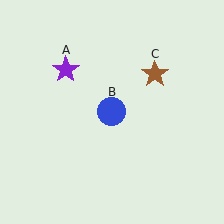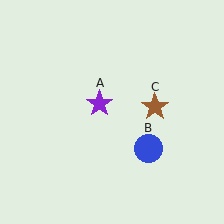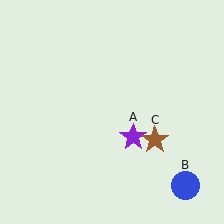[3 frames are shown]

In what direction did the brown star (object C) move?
The brown star (object C) moved down.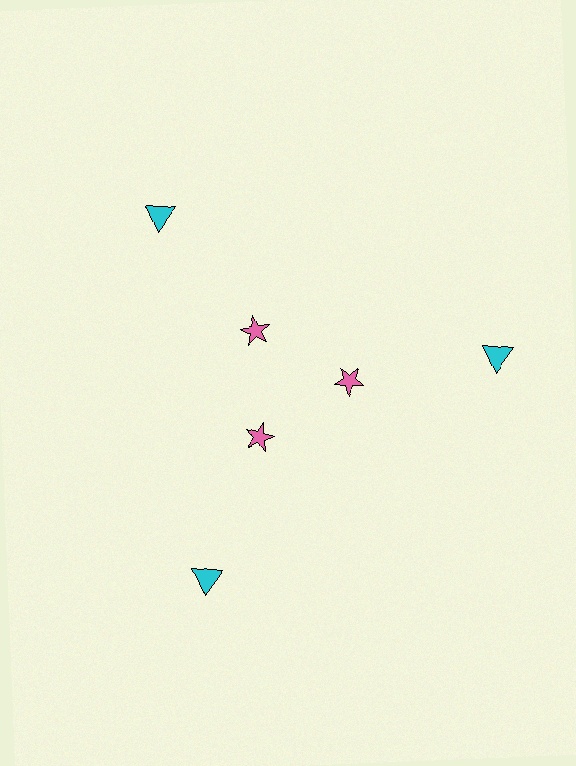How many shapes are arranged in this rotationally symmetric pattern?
There are 6 shapes, arranged in 3 groups of 2.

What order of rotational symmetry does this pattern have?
This pattern has 3-fold rotational symmetry.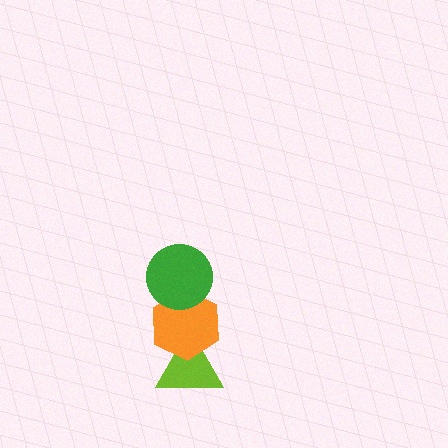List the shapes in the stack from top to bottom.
From top to bottom: the green circle, the orange hexagon, the lime triangle.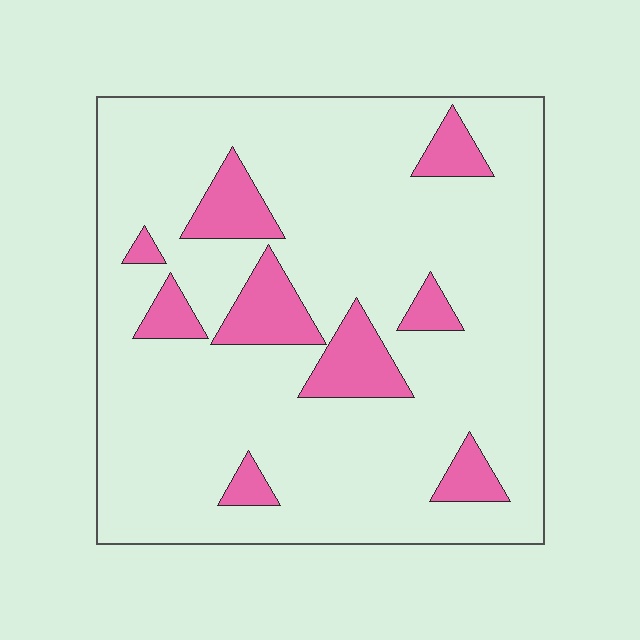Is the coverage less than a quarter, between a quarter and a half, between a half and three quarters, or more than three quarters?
Less than a quarter.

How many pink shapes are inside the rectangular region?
9.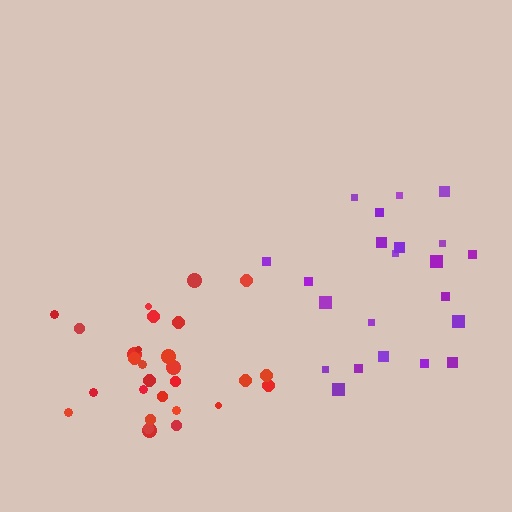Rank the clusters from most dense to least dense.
red, purple.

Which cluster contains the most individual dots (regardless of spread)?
Red (28).